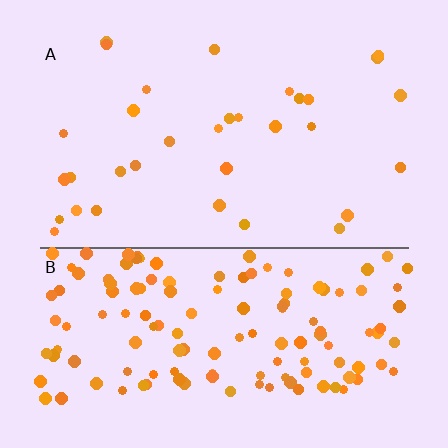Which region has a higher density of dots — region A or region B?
B (the bottom).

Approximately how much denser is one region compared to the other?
Approximately 4.3× — region B over region A.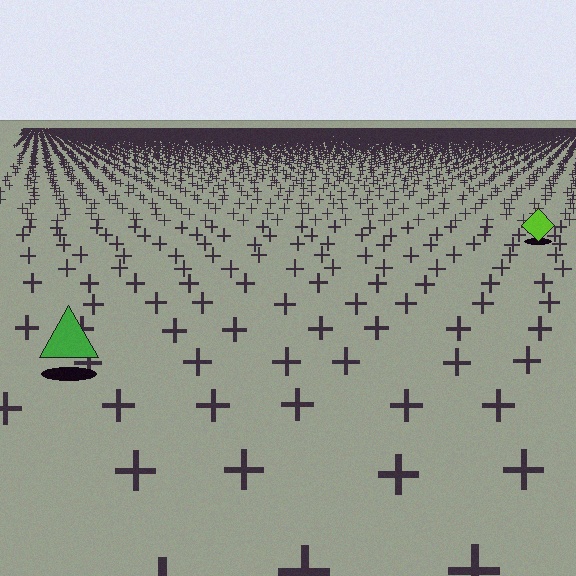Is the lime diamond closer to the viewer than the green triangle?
No. The green triangle is closer — you can tell from the texture gradient: the ground texture is coarser near it.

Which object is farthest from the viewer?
The lime diamond is farthest from the viewer. It appears smaller and the ground texture around it is denser.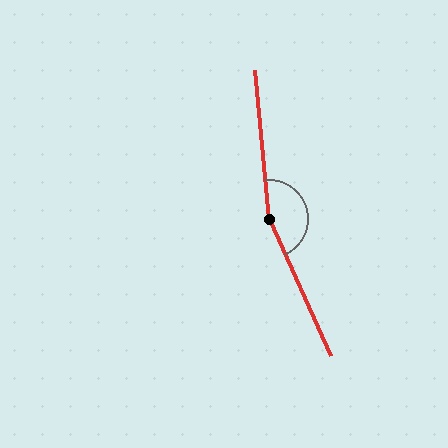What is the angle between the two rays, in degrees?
Approximately 161 degrees.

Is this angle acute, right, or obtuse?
It is obtuse.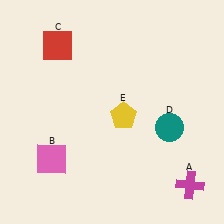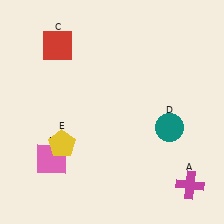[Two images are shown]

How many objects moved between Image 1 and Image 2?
1 object moved between the two images.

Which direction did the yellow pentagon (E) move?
The yellow pentagon (E) moved left.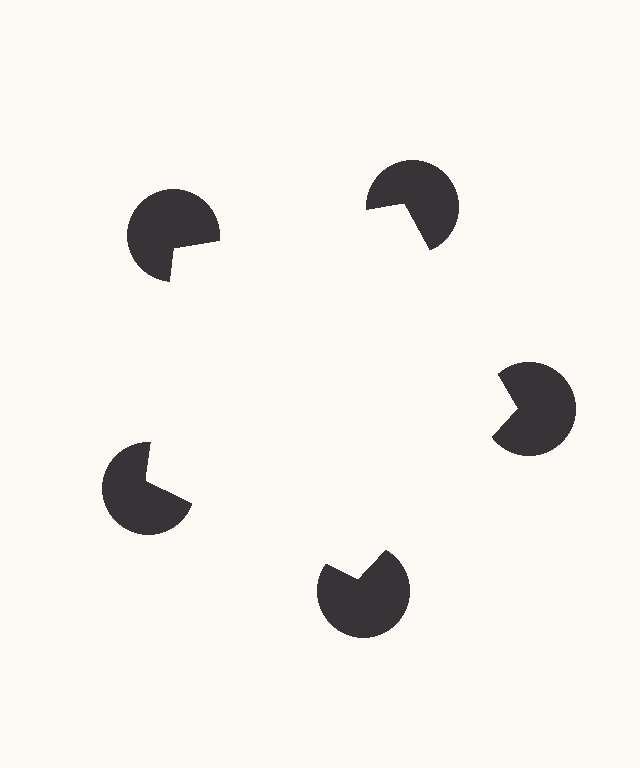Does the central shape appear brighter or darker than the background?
It typically appears slightly brighter than the background, even though no actual brightness change is drawn.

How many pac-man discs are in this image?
There are 5 — one at each vertex of the illusory pentagon.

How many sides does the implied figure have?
5 sides.